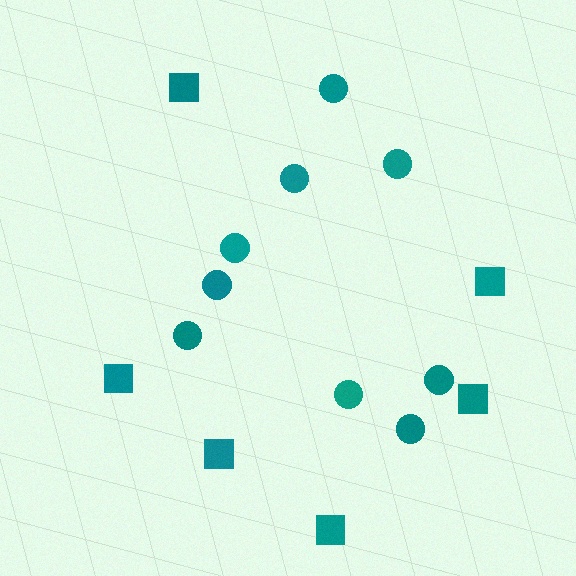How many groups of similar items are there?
There are 2 groups: one group of squares (6) and one group of circles (9).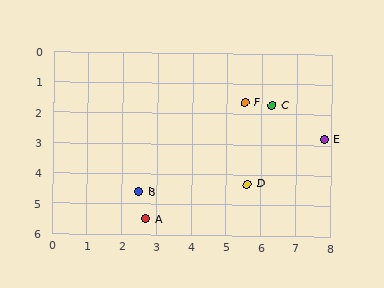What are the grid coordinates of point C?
Point C is at approximately (6.3, 1.7).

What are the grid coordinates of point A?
Point A is at approximately (2.7, 5.5).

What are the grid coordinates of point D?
Point D is at approximately (5.6, 4.3).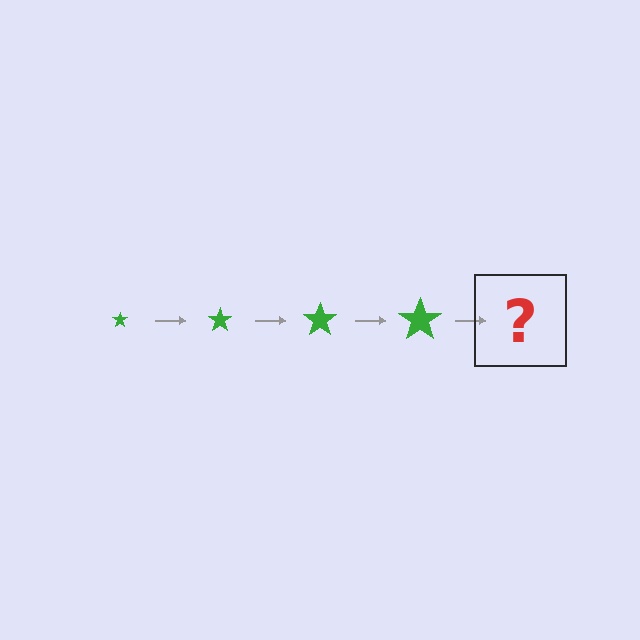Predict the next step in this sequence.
The next step is a green star, larger than the previous one.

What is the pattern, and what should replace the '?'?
The pattern is that the star gets progressively larger each step. The '?' should be a green star, larger than the previous one.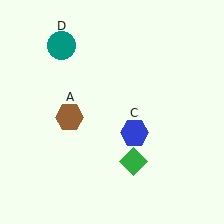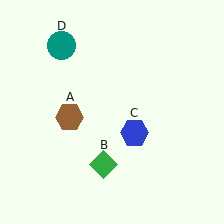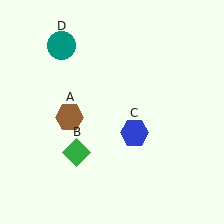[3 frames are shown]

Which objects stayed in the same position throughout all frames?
Brown hexagon (object A) and blue hexagon (object C) and teal circle (object D) remained stationary.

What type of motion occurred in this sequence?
The green diamond (object B) rotated clockwise around the center of the scene.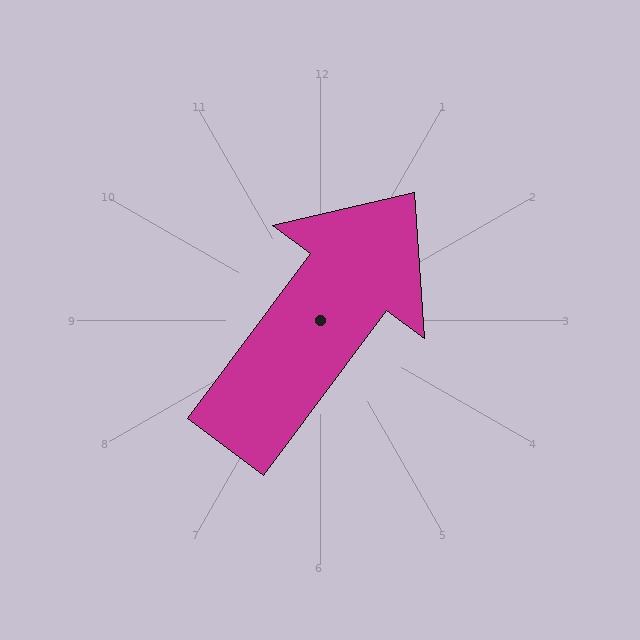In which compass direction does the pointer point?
Northeast.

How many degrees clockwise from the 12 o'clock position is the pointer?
Approximately 37 degrees.